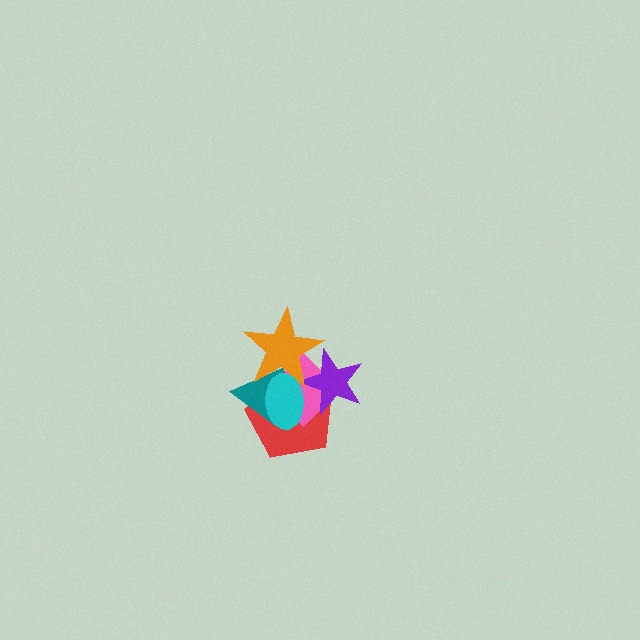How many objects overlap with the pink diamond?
5 objects overlap with the pink diamond.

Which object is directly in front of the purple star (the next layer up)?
The cyan ellipse is directly in front of the purple star.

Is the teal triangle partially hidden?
Yes, it is partially covered by another shape.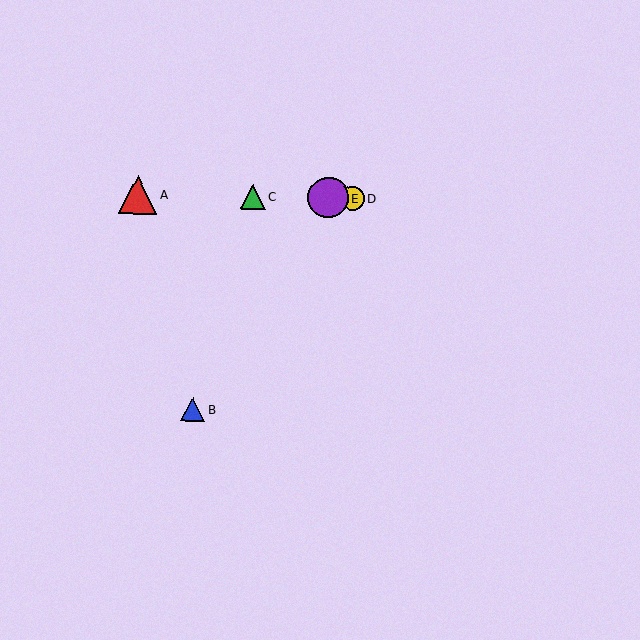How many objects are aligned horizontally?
4 objects (A, C, D, E) are aligned horizontally.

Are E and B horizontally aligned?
No, E is at y≈198 and B is at y≈409.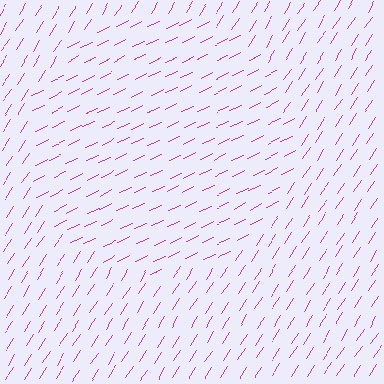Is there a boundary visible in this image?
Yes, there is a texture boundary formed by a change in line orientation.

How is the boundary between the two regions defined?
The boundary is defined purely by a change in line orientation (approximately 31 degrees difference). All lines are the same color and thickness.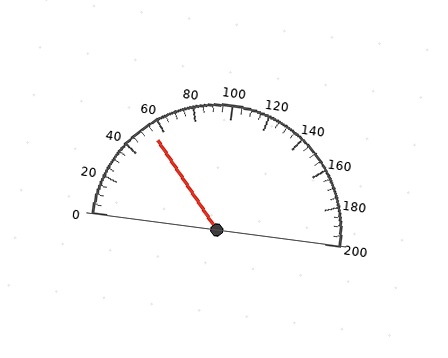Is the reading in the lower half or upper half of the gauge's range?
The reading is in the lower half of the range (0 to 200).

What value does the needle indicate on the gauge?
The needle indicates approximately 55.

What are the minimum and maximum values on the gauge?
The gauge ranges from 0 to 200.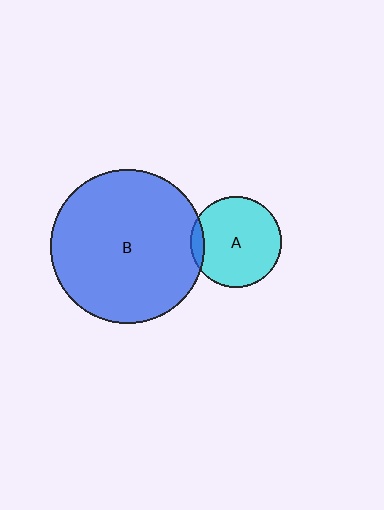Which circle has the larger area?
Circle B (blue).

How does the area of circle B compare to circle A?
Approximately 2.9 times.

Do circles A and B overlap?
Yes.